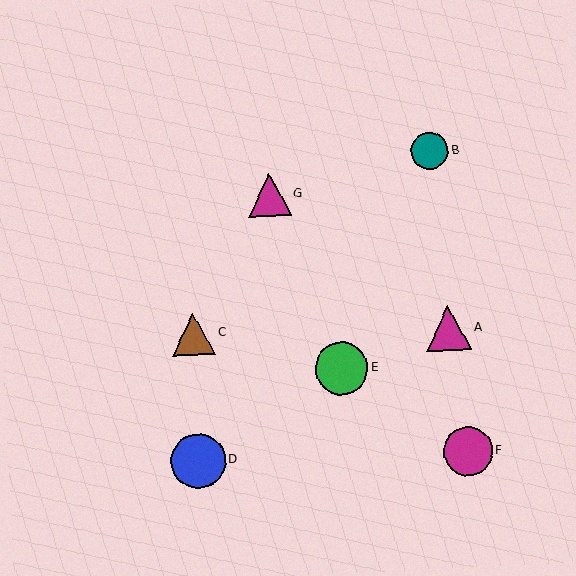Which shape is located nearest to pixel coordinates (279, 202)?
The magenta triangle (labeled G) at (269, 195) is nearest to that location.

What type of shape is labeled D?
Shape D is a blue circle.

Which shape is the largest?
The blue circle (labeled D) is the largest.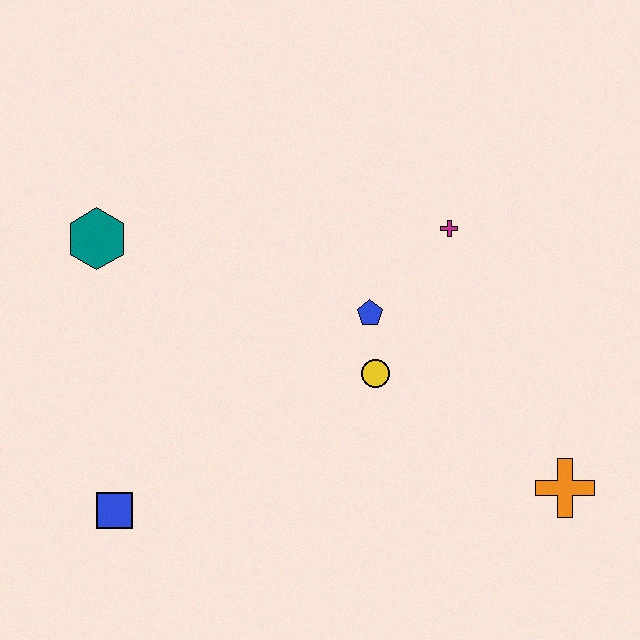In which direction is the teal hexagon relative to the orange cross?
The teal hexagon is to the left of the orange cross.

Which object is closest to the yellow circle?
The blue pentagon is closest to the yellow circle.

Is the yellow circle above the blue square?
Yes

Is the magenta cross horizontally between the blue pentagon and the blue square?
No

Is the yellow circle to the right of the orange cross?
No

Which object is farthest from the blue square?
The orange cross is farthest from the blue square.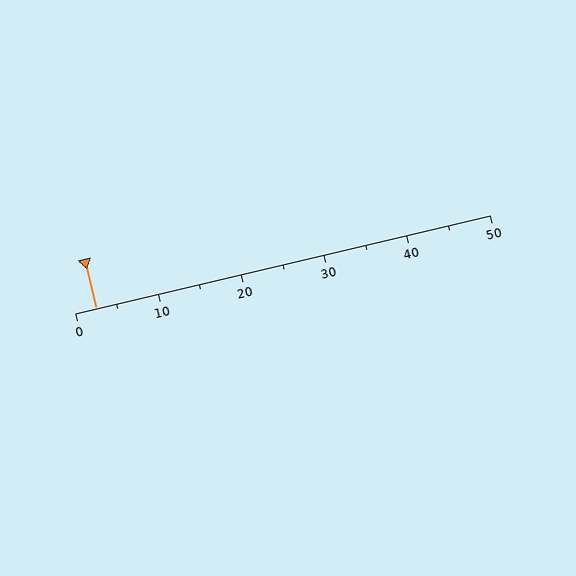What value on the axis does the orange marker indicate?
The marker indicates approximately 2.5.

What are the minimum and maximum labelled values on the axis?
The axis runs from 0 to 50.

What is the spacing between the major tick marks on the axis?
The major ticks are spaced 10 apart.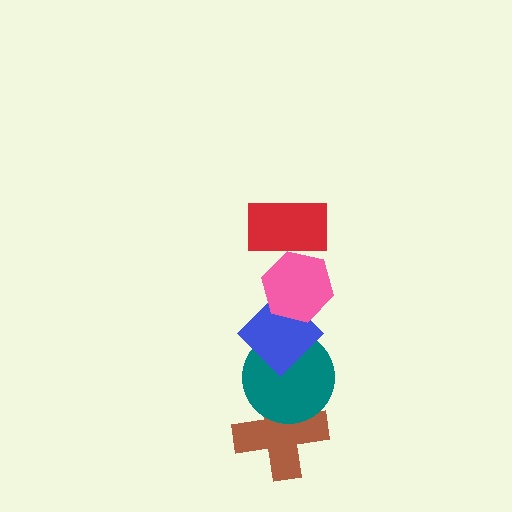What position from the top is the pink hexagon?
The pink hexagon is 2nd from the top.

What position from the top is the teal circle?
The teal circle is 4th from the top.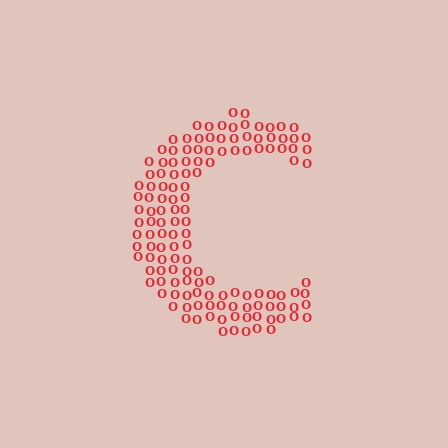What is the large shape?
The large shape is the letter C.